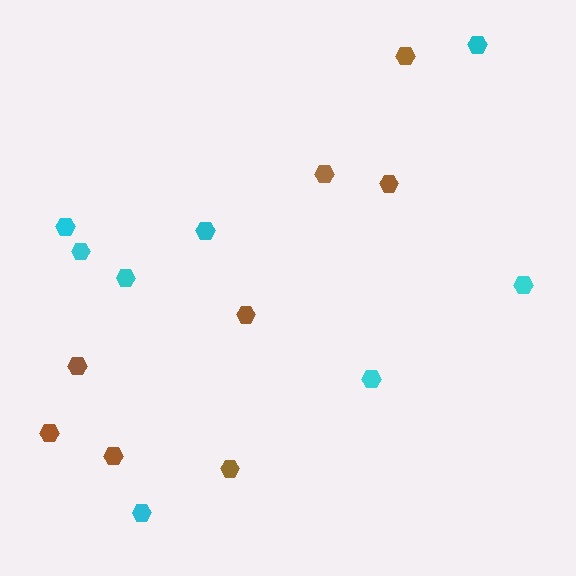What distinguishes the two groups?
There are 2 groups: one group of brown hexagons (8) and one group of cyan hexagons (8).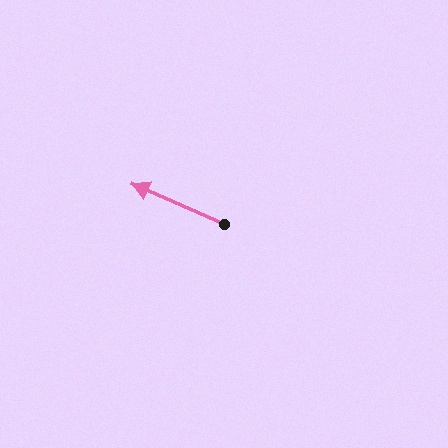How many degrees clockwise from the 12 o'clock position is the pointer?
Approximately 294 degrees.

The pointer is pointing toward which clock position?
Roughly 10 o'clock.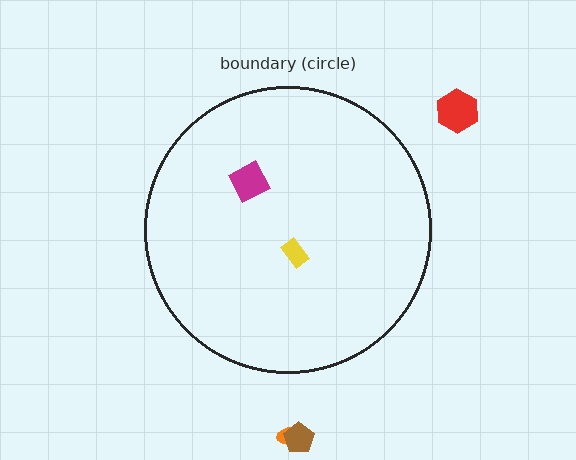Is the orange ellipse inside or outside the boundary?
Outside.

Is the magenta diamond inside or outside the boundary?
Inside.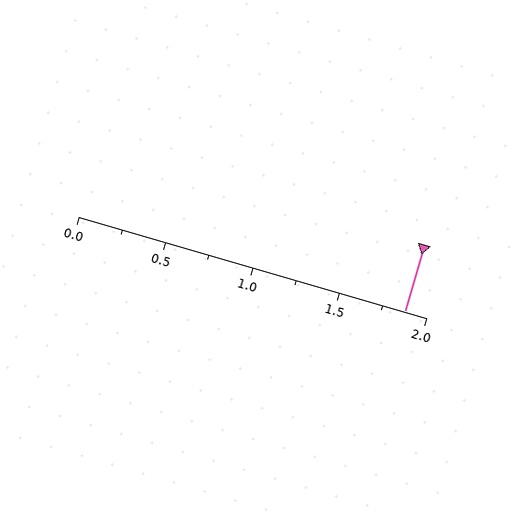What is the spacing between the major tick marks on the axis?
The major ticks are spaced 0.5 apart.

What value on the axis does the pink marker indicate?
The marker indicates approximately 1.88.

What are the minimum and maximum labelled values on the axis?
The axis runs from 0.0 to 2.0.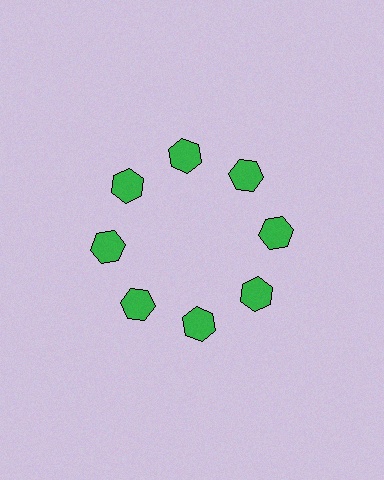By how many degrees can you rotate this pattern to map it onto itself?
The pattern maps onto itself every 45 degrees of rotation.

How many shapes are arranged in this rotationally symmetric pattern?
There are 8 shapes, arranged in 8 groups of 1.